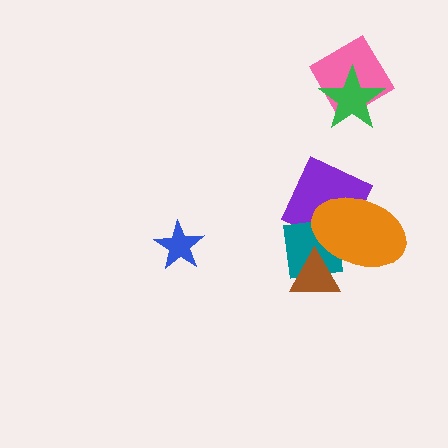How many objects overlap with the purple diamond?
2 objects overlap with the purple diamond.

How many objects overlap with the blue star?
0 objects overlap with the blue star.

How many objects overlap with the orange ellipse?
3 objects overlap with the orange ellipse.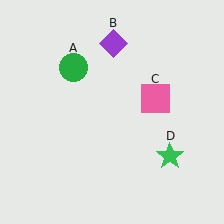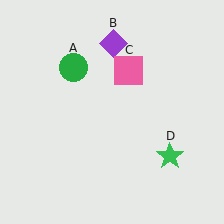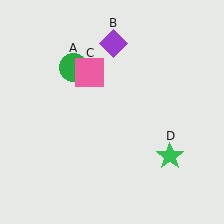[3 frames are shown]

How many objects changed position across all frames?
1 object changed position: pink square (object C).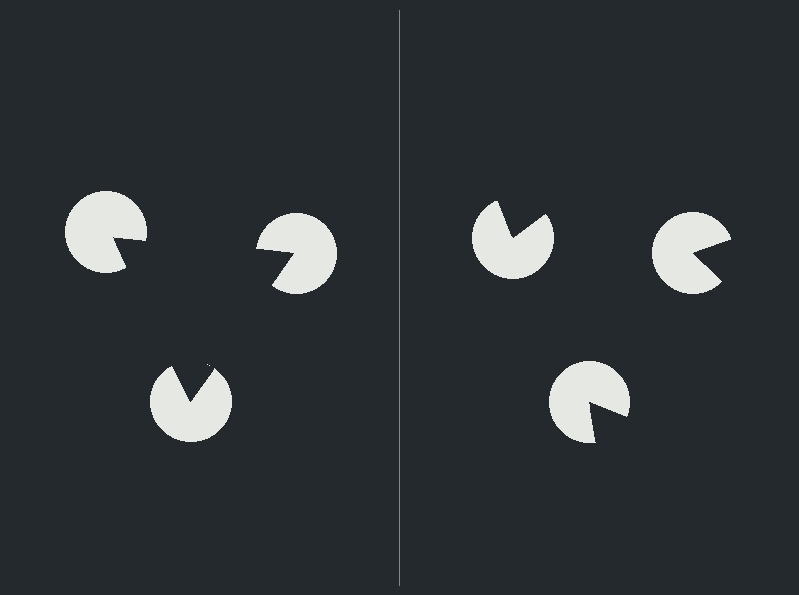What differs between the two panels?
The pac-man discs are positioned identically on both sides; only the wedge orientations differ. On the left they align to a triangle; on the right they are misaligned.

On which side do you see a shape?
An illusory triangle appears on the left side. On the right side the wedge cuts are rotated, so no coherent shape forms.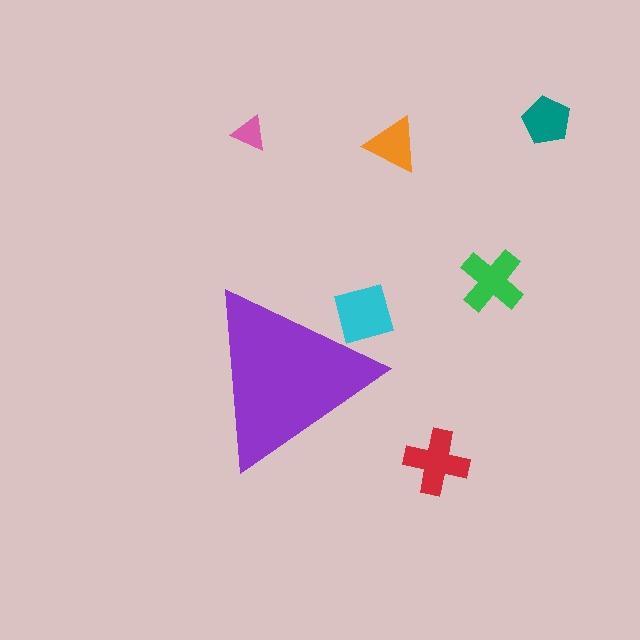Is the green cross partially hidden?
No, the green cross is fully visible.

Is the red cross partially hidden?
No, the red cross is fully visible.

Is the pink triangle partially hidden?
No, the pink triangle is fully visible.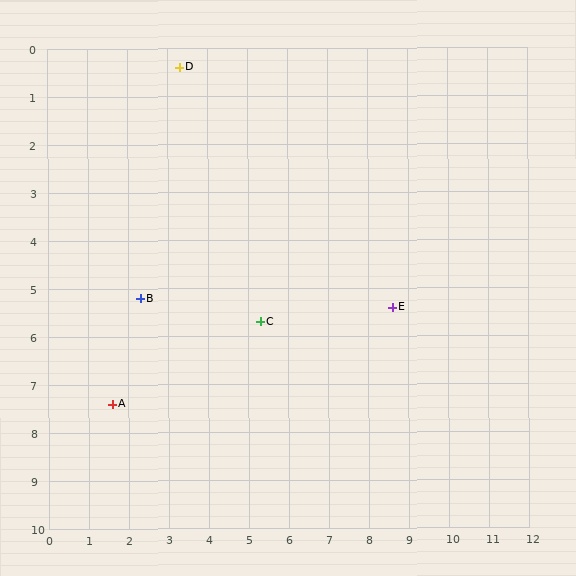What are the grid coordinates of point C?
Point C is at approximately (5.3, 5.7).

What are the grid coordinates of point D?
Point D is at approximately (3.3, 0.4).